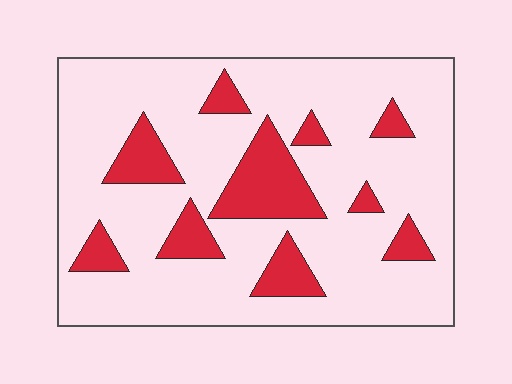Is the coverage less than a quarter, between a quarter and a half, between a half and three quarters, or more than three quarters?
Less than a quarter.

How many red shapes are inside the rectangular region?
10.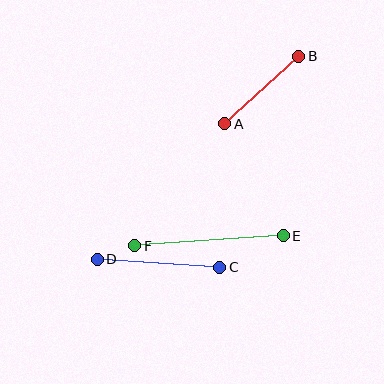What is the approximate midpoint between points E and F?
The midpoint is at approximately (209, 241) pixels.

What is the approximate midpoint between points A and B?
The midpoint is at approximately (262, 90) pixels.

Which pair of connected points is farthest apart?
Points E and F are farthest apart.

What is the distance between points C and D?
The distance is approximately 123 pixels.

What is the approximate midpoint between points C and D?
The midpoint is at approximately (158, 263) pixels.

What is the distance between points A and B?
The distance is approximately 100 pixels.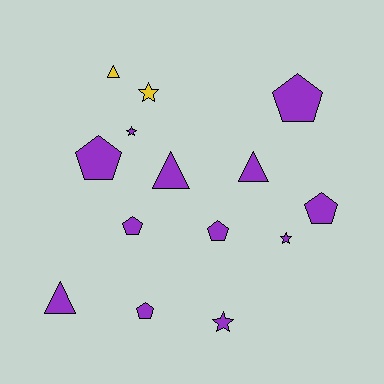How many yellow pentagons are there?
There are no yellow pentagons.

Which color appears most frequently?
Purple, with 12 objects.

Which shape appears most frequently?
Pentagon, with 6 objects.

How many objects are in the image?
There are 14 objects.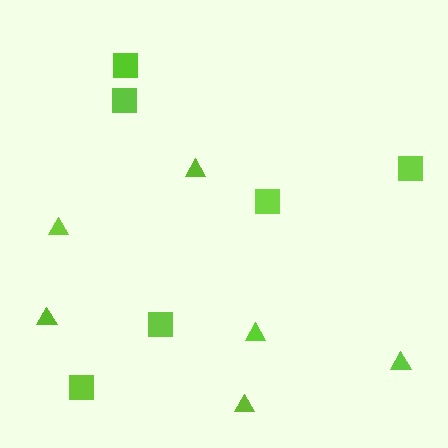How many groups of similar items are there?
There are 2 groups: one group of triangles (6) and one group of squares (6).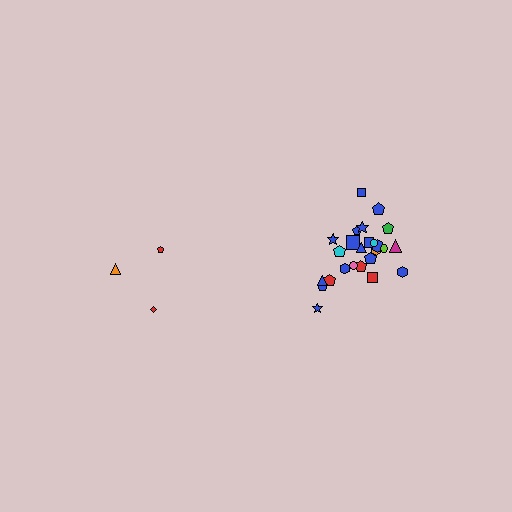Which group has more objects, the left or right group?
The right group.